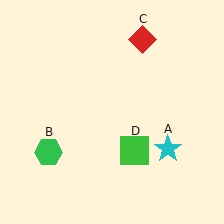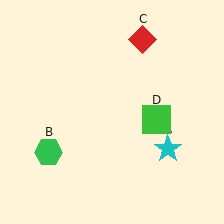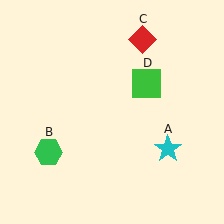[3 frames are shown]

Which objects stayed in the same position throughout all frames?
Cyan star (object A) and green hexagon (object B) and red diamond (object C) remained stationary.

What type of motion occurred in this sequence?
The green square (object D) rotated counterclockwise around the center of the scene.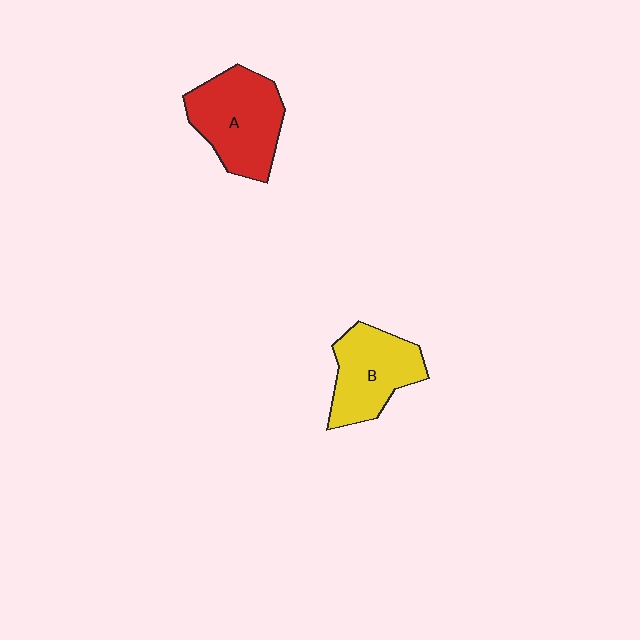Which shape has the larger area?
Shape A (red).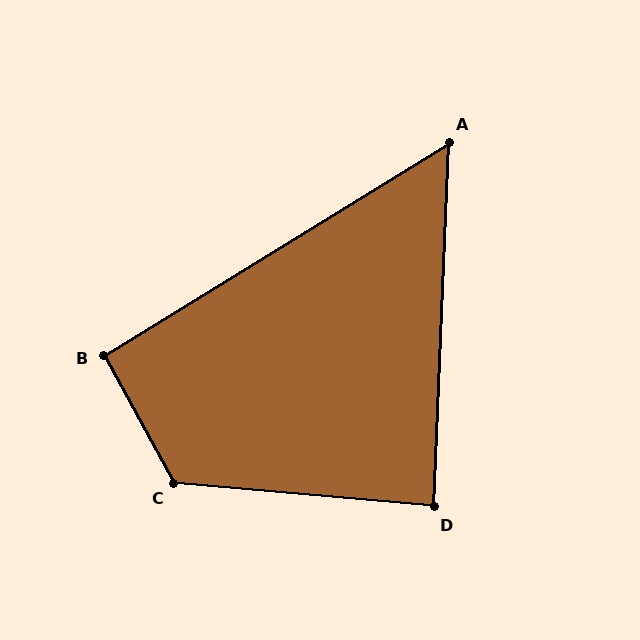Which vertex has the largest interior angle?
C, at approximately 124 degrees.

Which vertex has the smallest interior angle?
A, at approximately 56 degrees.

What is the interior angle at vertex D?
Approximately 87 degrees (approximately right).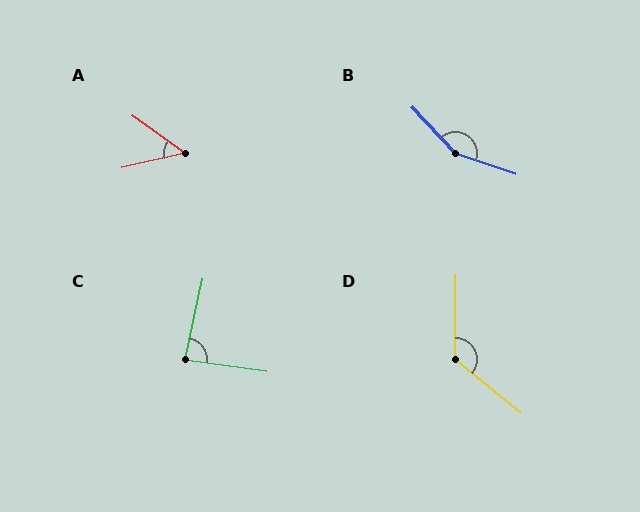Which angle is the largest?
B, at approximately 152 degrees.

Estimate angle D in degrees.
Approximately 129 degrees.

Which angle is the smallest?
A, at approximately 49 degrees.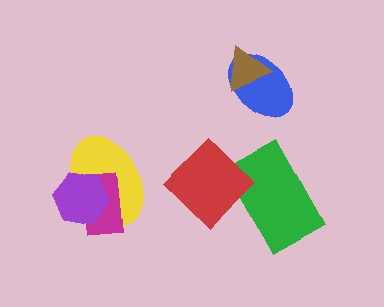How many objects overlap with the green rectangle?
1 object overlaps with the green rectangle.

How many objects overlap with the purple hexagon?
2 objects overlap with the purple hexagon.